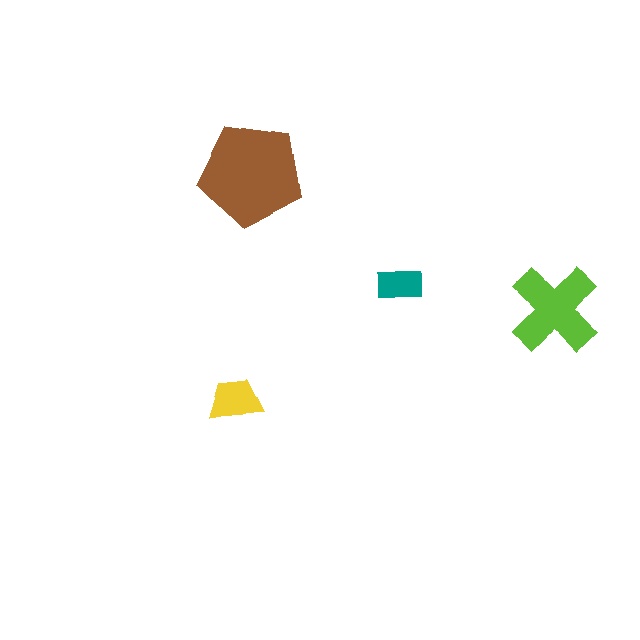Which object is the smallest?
The teal rectangle.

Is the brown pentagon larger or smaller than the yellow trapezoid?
Larger.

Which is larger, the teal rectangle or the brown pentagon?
The brown pentagon.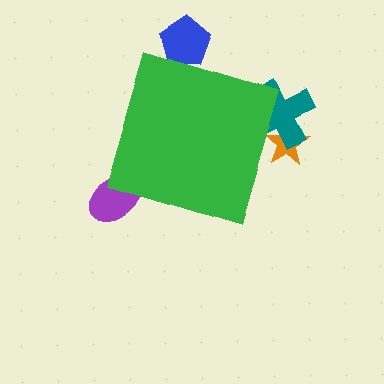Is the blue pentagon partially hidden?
Yes, the blue pentagon is partially hidden behind the green diamond.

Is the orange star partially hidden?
Yes, the orange star is partially hidden behind the green diamond.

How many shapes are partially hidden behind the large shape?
4 shapes are partially hidden.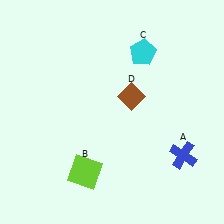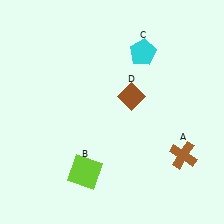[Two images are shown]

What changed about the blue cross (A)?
In Image 1, A is blue. In Image 2, it changed to brown.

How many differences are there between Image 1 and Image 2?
There is 1 difference between the two images.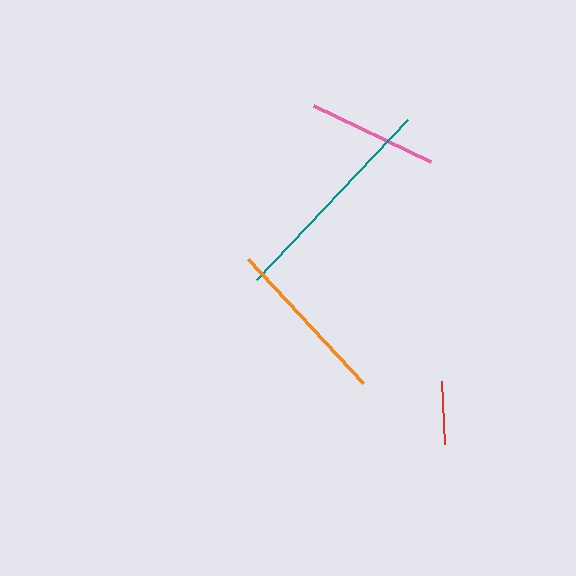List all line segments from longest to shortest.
From longest to shortest: teal, orange, pink, red.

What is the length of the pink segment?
The pink segment is approximately 131 pixels long.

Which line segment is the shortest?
The red line is the shortest at approximately 63 pixels.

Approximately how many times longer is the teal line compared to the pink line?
The teal line is approximately 1.7 times the length of the pink line.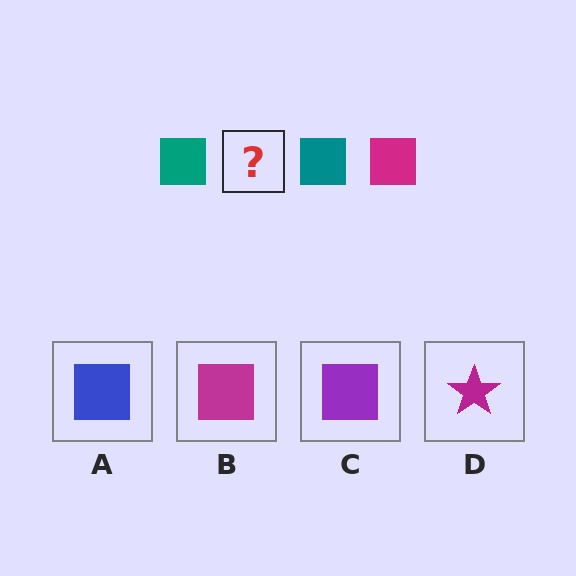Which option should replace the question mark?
Option B.